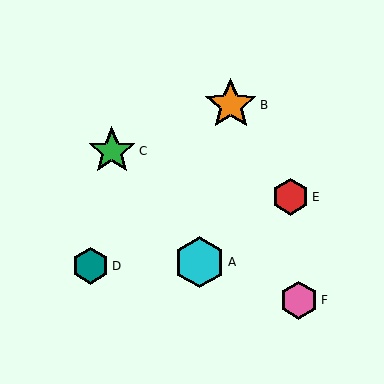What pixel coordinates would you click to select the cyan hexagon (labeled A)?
Click at (199, 262) to select the cyan hexagon A.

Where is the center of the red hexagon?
The center of the red hexagon is at (290, 197).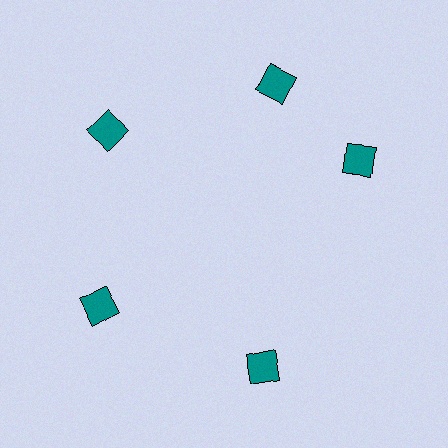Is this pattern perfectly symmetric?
No. The 5 teal diamonds are arranged in a ring, but one element near the 3 o'clock position is rotated out of alignment along the ring, breaking the 5-fold rotational symmetry.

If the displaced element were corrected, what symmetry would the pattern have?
It would have 5-fold rotational symmetry — the pattern would map onto itself every 72 degrees.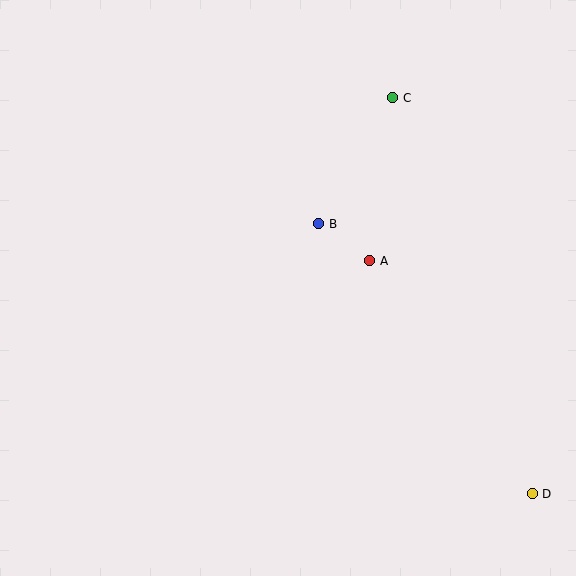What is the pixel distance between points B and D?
The distance between B and D is 344 pixels.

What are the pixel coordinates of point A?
Point A is at (370, 261).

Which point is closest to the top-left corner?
Point B is closest to the top-left corner.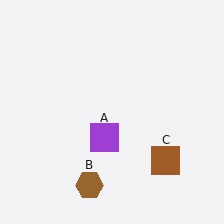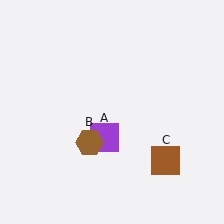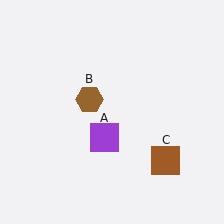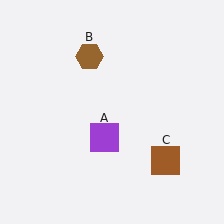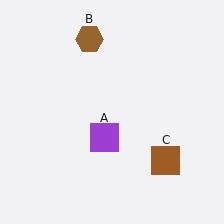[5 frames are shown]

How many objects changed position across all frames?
1 object changed position: brown hexagon (object B).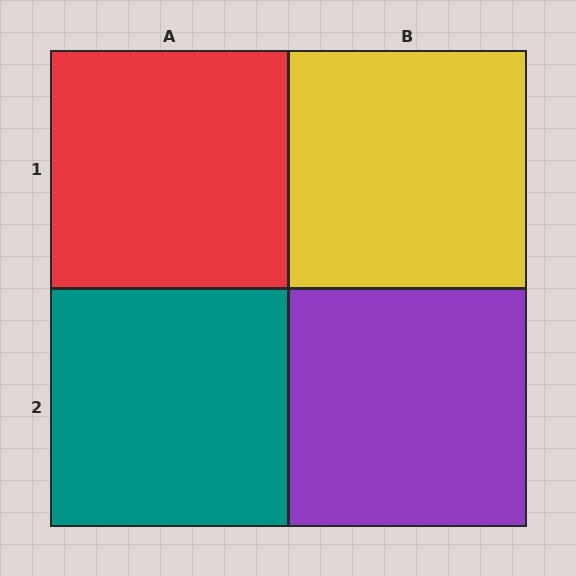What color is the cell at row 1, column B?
Yellow.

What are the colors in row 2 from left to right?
Teal, purple.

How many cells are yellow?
1 cell is yellow.